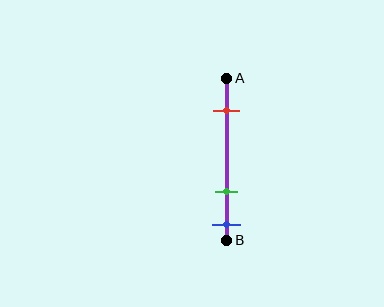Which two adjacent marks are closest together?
The green and blue marks are the closest adjacent pair.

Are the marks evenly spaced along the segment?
No, the marks are not evenly spaced.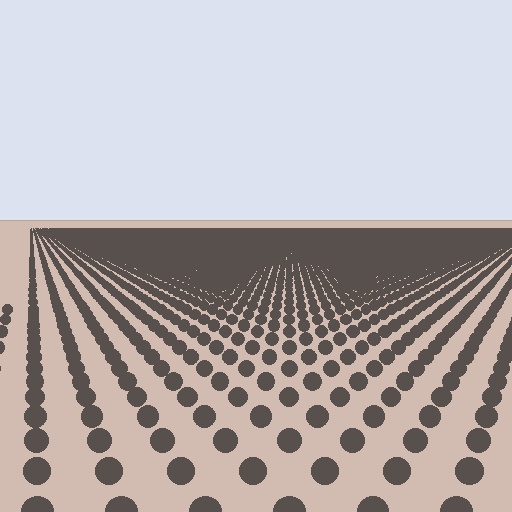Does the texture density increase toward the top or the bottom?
Density increases toward the top.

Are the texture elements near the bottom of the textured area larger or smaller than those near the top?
Larger. Near the bottom, elements are closer to the viewer and appear at a bigger on-screen size.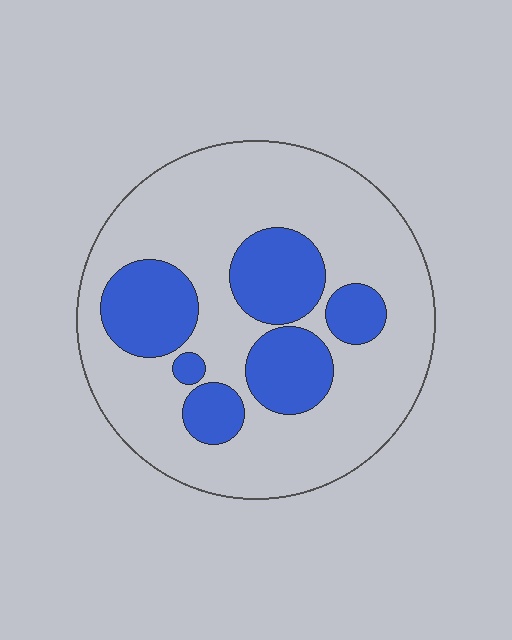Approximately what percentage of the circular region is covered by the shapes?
Approximately 30%.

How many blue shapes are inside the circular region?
6.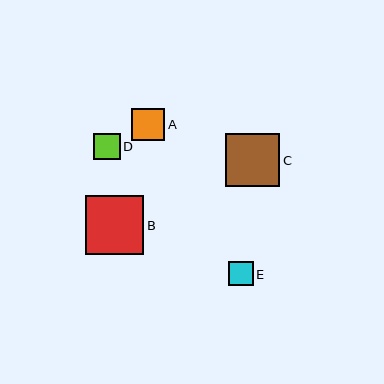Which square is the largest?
Square B is the largest with a size of approximately 59 pixels.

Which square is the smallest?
Square E is the smallest with a size of approximately 24 pixels.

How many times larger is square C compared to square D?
Square C is approximately 2.0 times the size of square D.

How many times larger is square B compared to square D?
Square B is approximately 2.2 times the size of square D.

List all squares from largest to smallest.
From largest to smallest: B, C, A, D, E.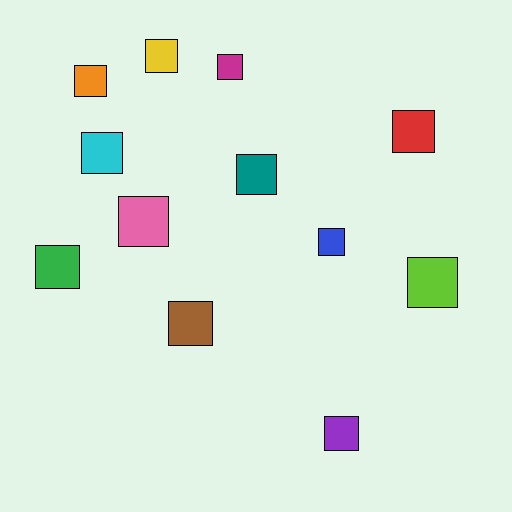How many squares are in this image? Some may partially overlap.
There are 12 squares.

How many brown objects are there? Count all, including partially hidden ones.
There is 1 brown object.